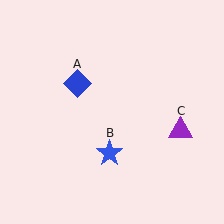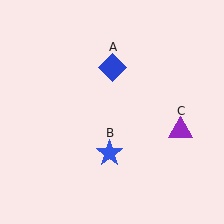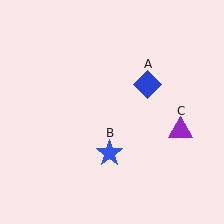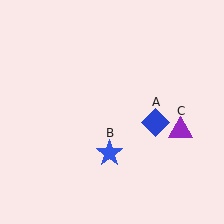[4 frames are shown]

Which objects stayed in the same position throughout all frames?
Blue star (object B) and purple triangle (object C) remained stationary.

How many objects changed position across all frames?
1 object changed position: blue diamond (object A).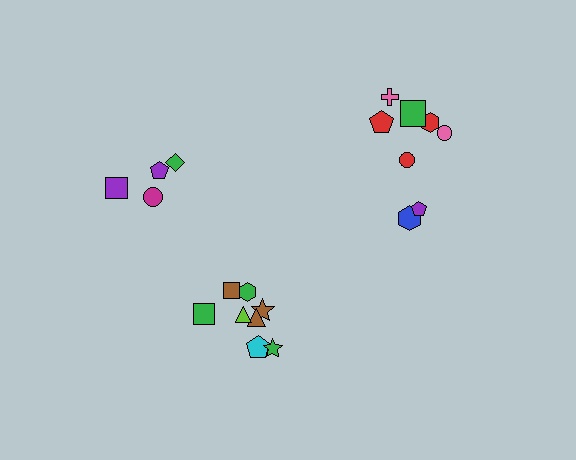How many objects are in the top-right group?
There are 8 objects.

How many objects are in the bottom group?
There are 8 objects.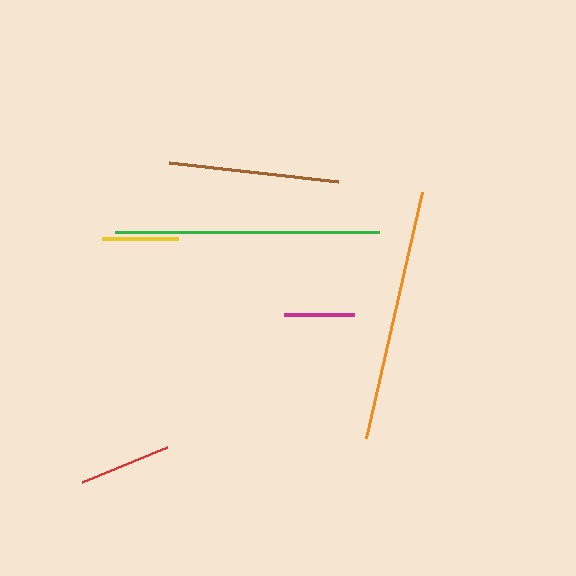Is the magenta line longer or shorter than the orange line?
The orange line is longer than the magenta line.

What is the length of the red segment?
The red segment is approximately 92 pixels long.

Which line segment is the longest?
The green line is the longest at approximately 265 pixels.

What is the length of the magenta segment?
The magenta segment is approximately 70 pixels long.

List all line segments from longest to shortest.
From longest to shortest: green, orange, brown, red, yellow, magenta.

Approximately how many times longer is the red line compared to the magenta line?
The red line is approximately 1.3 times the length of the magenta line.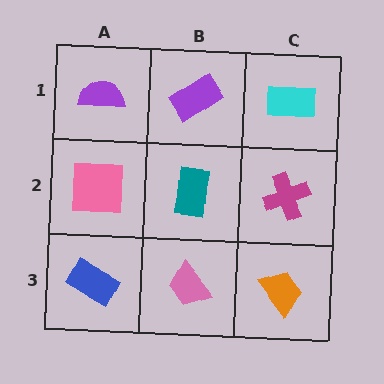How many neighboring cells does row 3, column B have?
3.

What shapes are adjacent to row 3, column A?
A pink square (row 2, column A), a pink trapezoid (row 3, column B).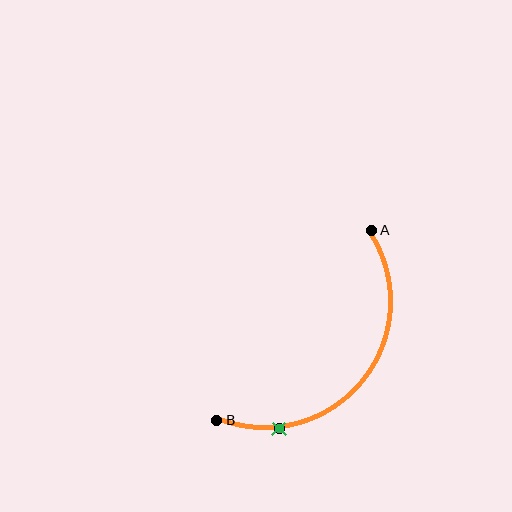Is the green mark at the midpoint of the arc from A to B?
No. The green mark lies on the arc but is closer to endpoint B. The arc midpoint would be at the point on the curve equidistant along the arc from both A and B.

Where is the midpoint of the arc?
The arc midpoint is the point on the curve farthest from the straight line joining A and B. It sits below and to the right of that line.